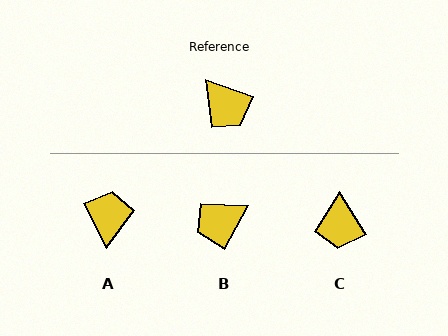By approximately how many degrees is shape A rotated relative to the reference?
Approximately 137 degrees counter-clockwise.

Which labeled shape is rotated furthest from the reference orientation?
A, about 137 degrees away.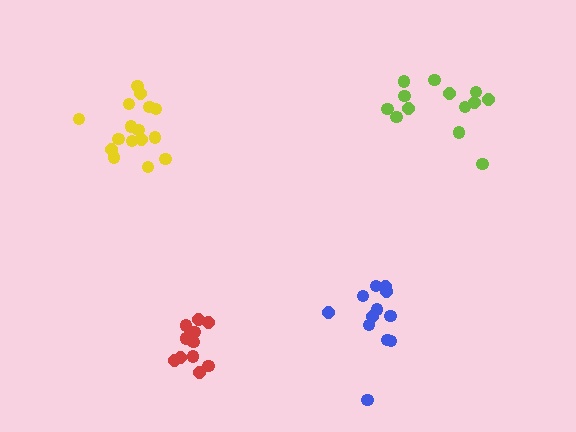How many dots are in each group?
Group 1: 12 dots, Group 2: 16 dots, Group 3: 13 dots, Group 4: 11 dots (52 total).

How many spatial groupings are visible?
There are 4 spatial groupings.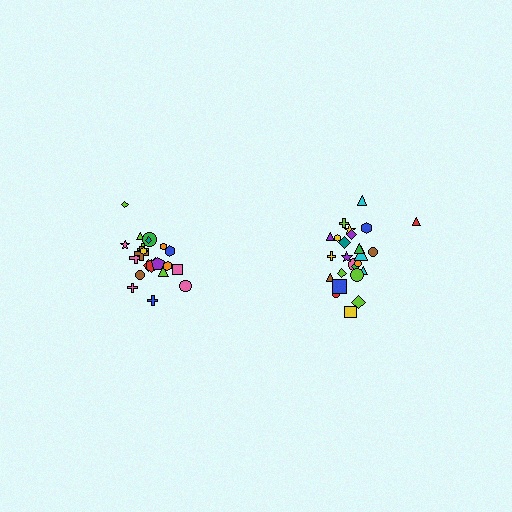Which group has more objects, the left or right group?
The right group.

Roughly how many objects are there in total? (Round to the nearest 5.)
Roughly 45 objects in total.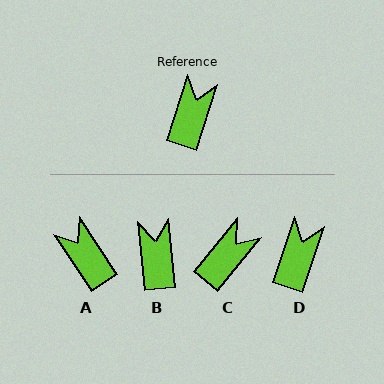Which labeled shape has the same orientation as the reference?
D.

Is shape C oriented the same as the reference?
No, it is off by about 22 degrees.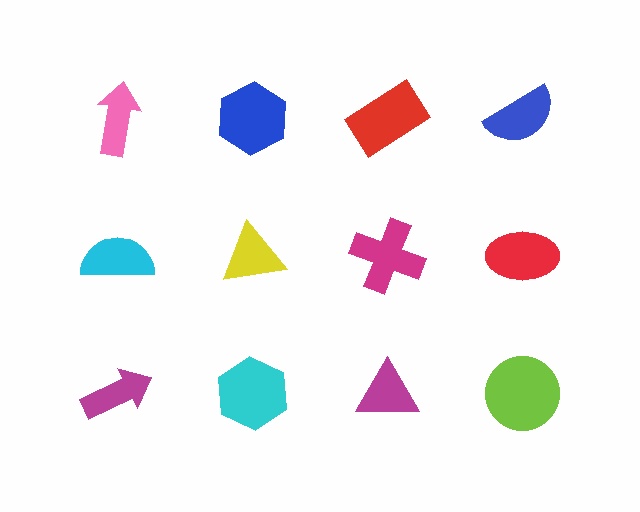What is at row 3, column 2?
A cyan hexagon.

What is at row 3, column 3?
A magenta triangle.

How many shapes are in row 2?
4 shapes.